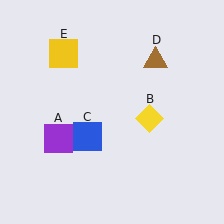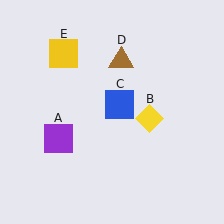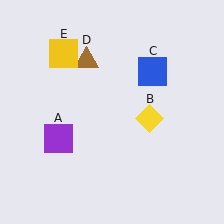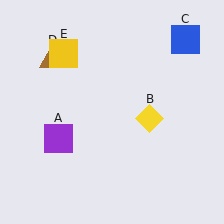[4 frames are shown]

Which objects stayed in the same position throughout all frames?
Purple square (object A) and yellow diamond (object B) and yellow square (object E) remained stationary.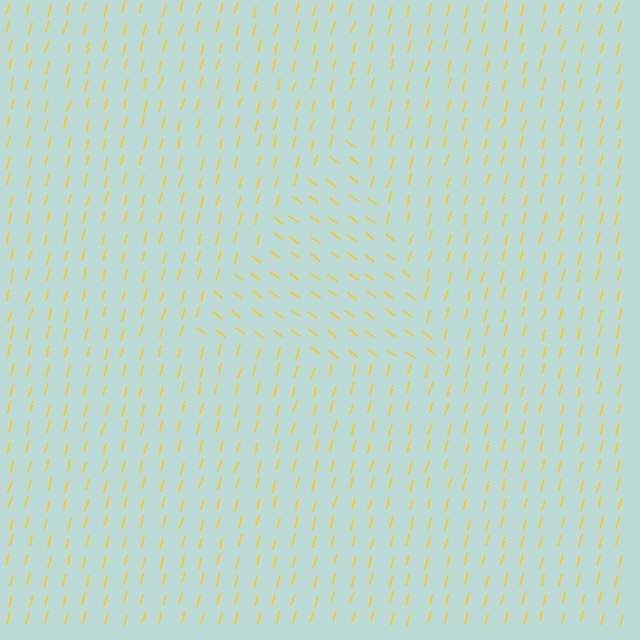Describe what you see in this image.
The image is filled with small yellow line segments. A triangle region in the image has lines oriented differently from the surrounding lines, creating a visible texture boundary.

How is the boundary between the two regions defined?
The boundary is defined purely by a change in line orientation (approximately 68 degrees difference). All lines are the same color and thickness.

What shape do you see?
I see a triangle.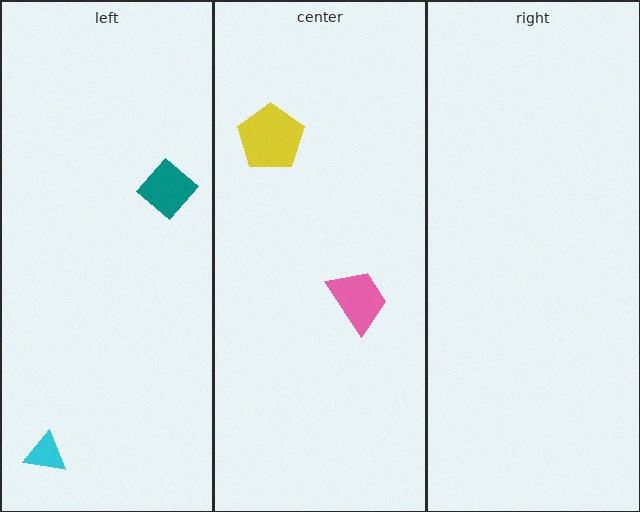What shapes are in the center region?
The yellow pentagon, the pink trapezoid.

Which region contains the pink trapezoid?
The center region.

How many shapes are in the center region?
2.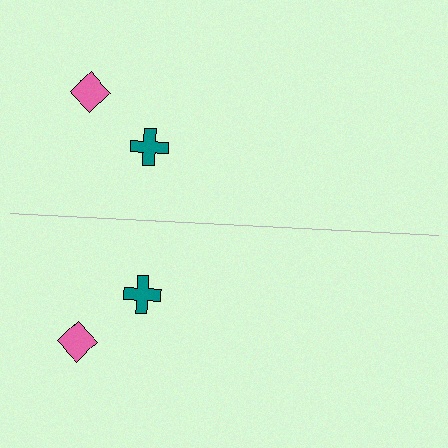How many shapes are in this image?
There are 4 shapes in this image.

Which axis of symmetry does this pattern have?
The pattern has a horizontal axis of symmetry running through the center of the image.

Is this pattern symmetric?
Yes, this pattern has bilateral (reflection) symmetry.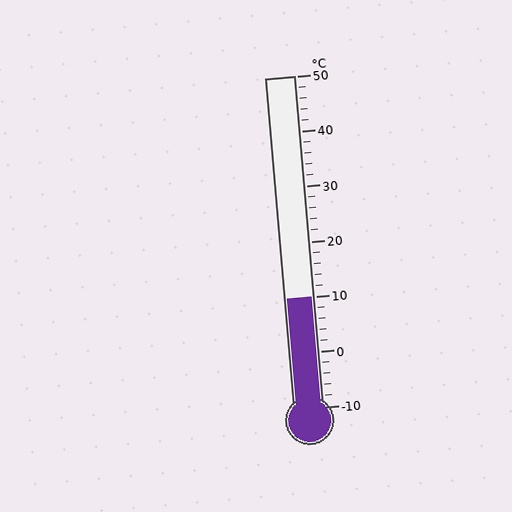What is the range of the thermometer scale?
The thermometer scale ranges from -10°C to 50°C.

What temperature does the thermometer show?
The thermometer shows approximately 10°C.